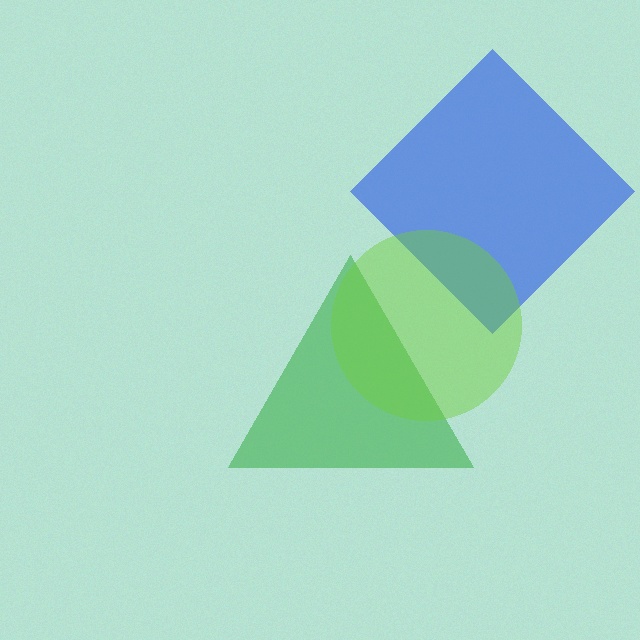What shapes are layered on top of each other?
The layered shapes are: a green triangle, a blue diamond, a lime circle.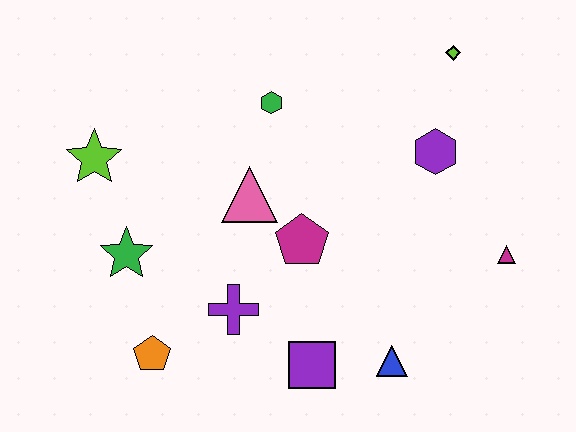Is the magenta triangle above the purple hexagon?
No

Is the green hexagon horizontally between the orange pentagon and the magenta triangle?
Yes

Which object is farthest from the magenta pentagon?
The lime diamond is farthest from the magenta pentagon.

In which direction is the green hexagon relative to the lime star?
The green hexagon is to the right of the lime star.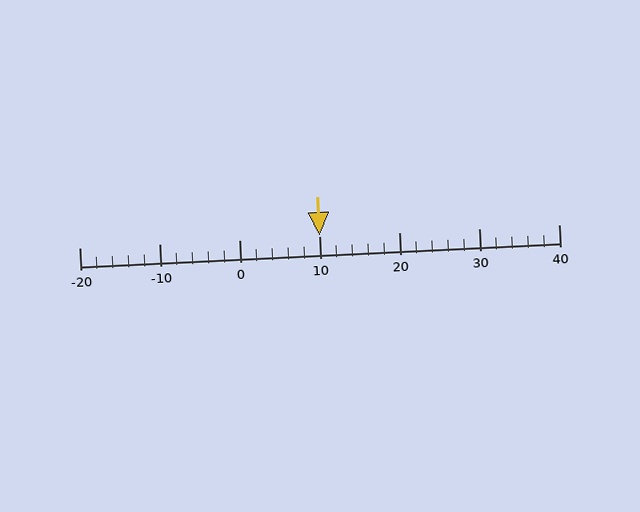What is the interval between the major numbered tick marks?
The major tick marks are spaced 10 units apart.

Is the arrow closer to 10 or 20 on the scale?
The arrow is closer to 10.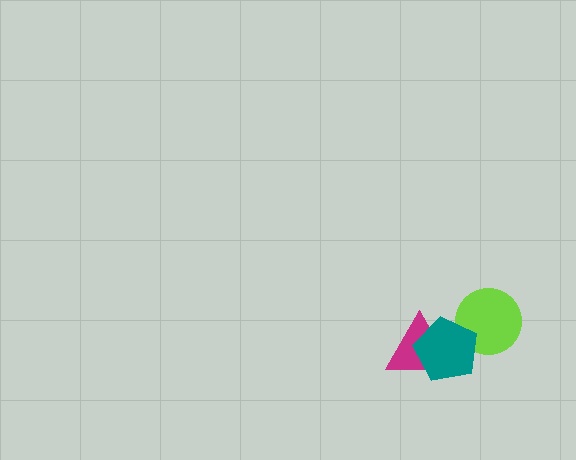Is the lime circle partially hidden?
Yes, it is partially covered by another shape.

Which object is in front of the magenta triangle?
The teal pentagon is in front of the magenta triangle.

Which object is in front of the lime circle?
The teal pentagon is in front of the lime circle.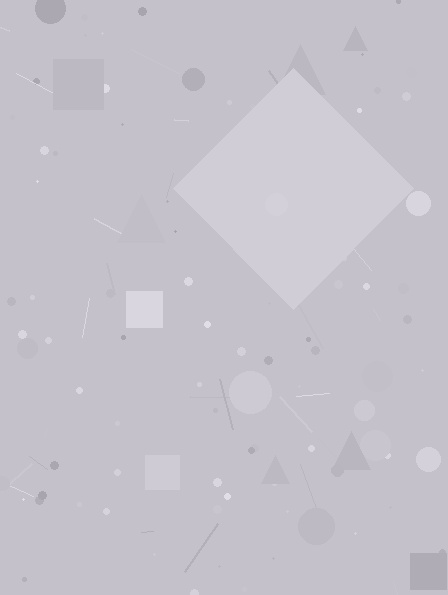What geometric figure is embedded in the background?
A diamond is embedded in the background.